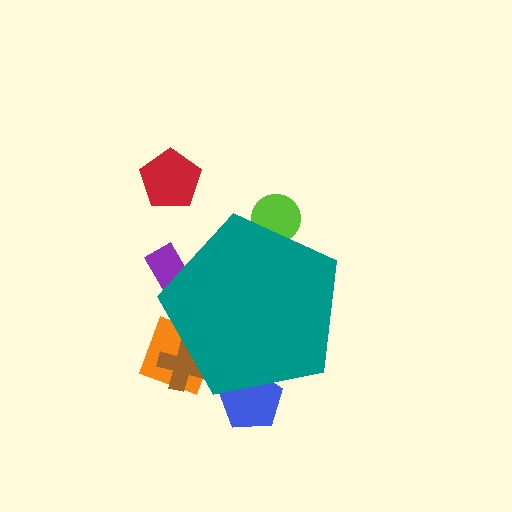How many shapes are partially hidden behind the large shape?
5 shapes are partially hidden.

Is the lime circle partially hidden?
Yes, the lime circle is partially hidden behind the teal pentagon.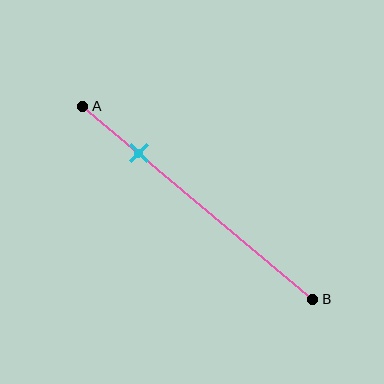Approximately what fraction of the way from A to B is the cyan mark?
The cyan mark is approximately 25% of the way from A to B.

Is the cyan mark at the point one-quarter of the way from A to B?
Yes, the mark is approximately at the one-quarter point.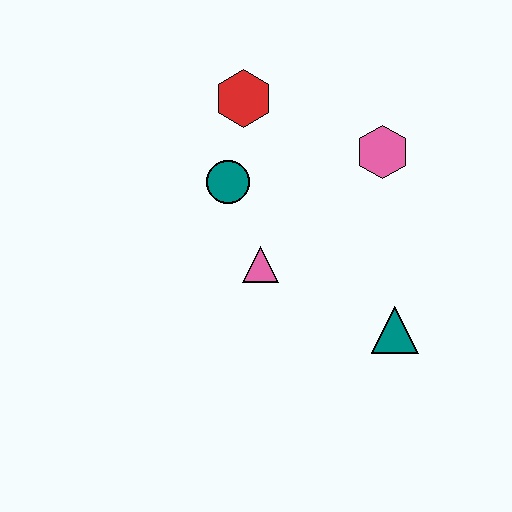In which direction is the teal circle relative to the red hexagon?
The teal circle is below the red hexagon.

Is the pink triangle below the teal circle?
Yes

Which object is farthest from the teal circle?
The teal triangle is farthest from the teal circle.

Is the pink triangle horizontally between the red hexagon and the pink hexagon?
Yes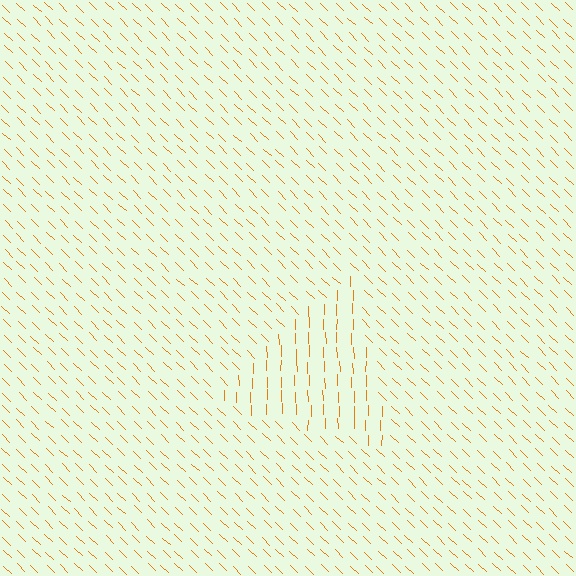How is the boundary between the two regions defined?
The boundary is defined purely by a change in line orientation (approximately 45 degrees difference). All lines are the same color and thickness.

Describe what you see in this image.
The image is filled with small orange line segments. A triangle region in the image has lines oriented differently from the surrounding lines, creating a visible texture boundary.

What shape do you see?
I see a triangle.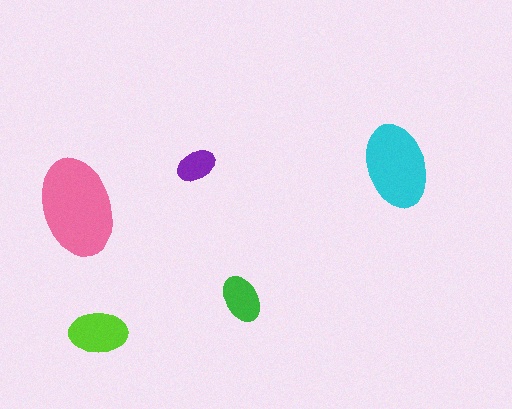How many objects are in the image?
There are 5 objects in the image.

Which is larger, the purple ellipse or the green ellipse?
The green one.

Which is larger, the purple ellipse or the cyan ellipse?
The cyan one.